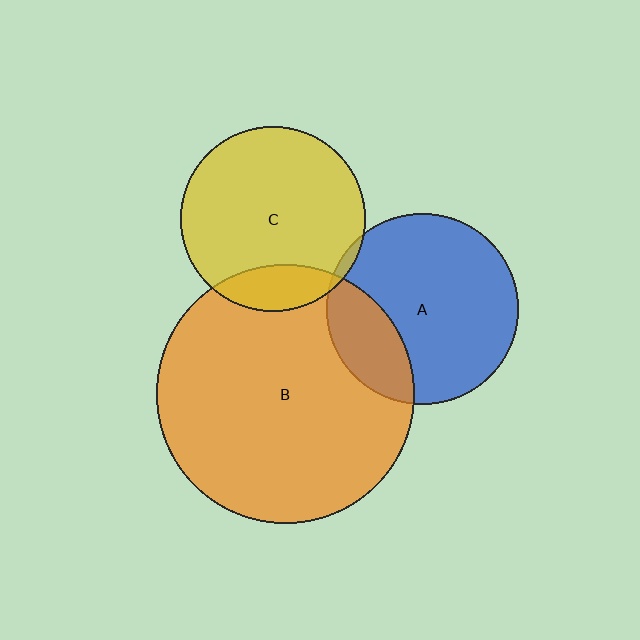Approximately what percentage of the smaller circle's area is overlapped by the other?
Approximately 5%.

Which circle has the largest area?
Circle B (orange).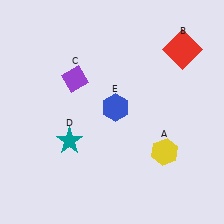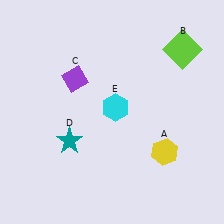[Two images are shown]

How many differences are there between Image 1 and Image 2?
There are 2 differences between the two images.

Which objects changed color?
B changed from red to lime. E changed from blue to cyan.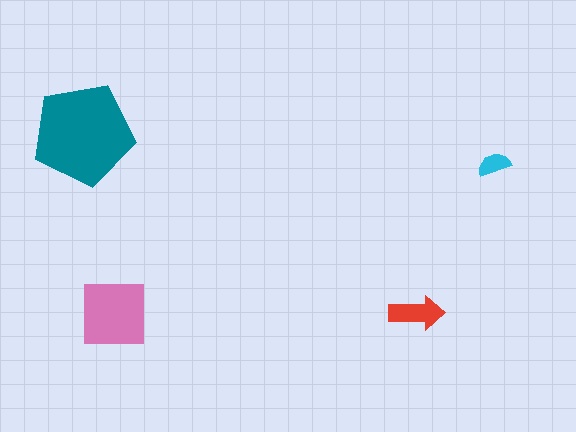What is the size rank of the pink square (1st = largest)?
2nd.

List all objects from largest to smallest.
The teal pentagon, the pink square, the red arrow, the cyan semicircle.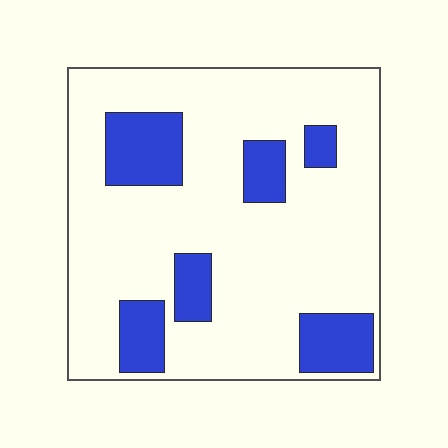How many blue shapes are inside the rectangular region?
6.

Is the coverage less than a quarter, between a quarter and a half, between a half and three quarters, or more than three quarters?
Less than a quarter.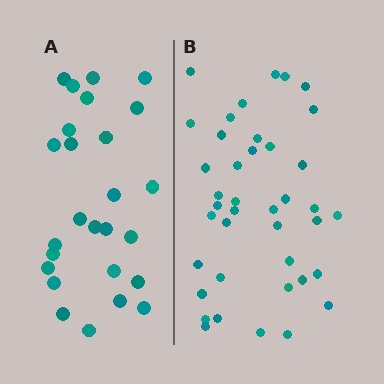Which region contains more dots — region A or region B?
Region B (the right region) has more dots.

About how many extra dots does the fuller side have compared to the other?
Region B has approximately 15 more dots than region A.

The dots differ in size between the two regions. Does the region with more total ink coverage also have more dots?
No. Region A has more total ink coverage because its dots are larger, but region B actually contains more individual dots. Total area can be misleading — the number of items is what matters here.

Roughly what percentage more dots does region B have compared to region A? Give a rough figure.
About 55% more.